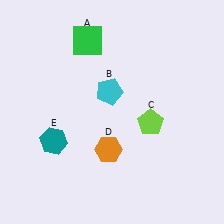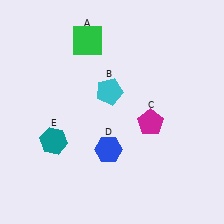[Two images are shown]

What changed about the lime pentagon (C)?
In Image 1, C is lime. In Image 2, it changed to magenta.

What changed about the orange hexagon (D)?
In Image 1, D is orange. In Image 2, it changed to blue.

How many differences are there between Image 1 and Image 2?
There are 2 differences between the two images.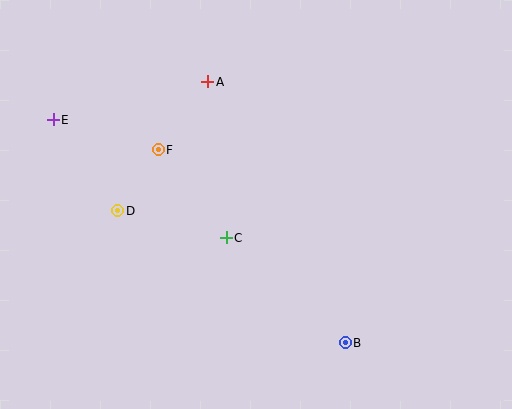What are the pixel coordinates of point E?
Point E is at (53, 120).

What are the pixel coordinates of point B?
Point B is at (345, 343).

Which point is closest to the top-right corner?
Point A is closest to the top-right corner.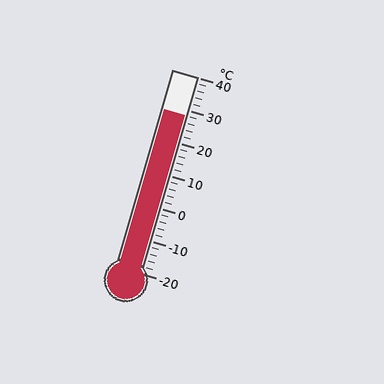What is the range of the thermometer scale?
The thermometer scale ranges from -20°C to 40°C.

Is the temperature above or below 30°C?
The temperature is below 30°C.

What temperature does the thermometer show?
The thermometer shows approximately 28°C.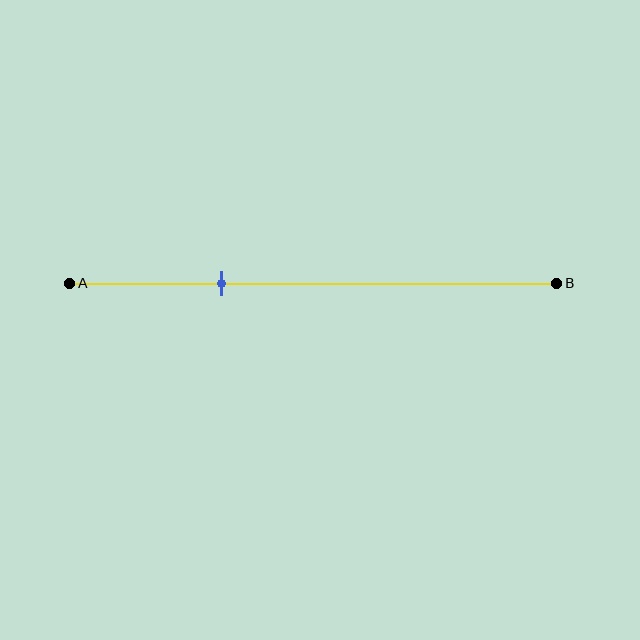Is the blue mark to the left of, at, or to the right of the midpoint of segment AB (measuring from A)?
The blue mark is to the left of the midpoint of segment AB.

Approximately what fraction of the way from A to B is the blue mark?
The blue mark is approximately 30% of the way from A to B.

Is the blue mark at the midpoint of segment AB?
No, the mark is at about 30% from A, not at the 50% midpoint.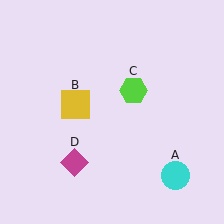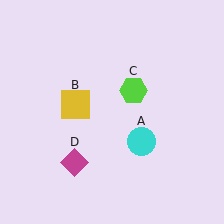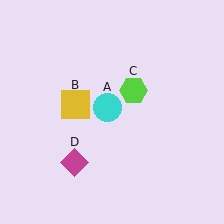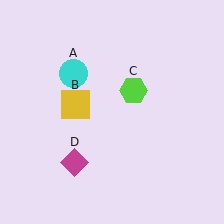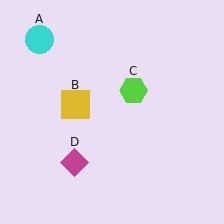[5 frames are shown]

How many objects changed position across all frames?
1 object changed position: cyan circle (object A).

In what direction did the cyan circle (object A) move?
The cyan circle (object A) moved up and to the left.